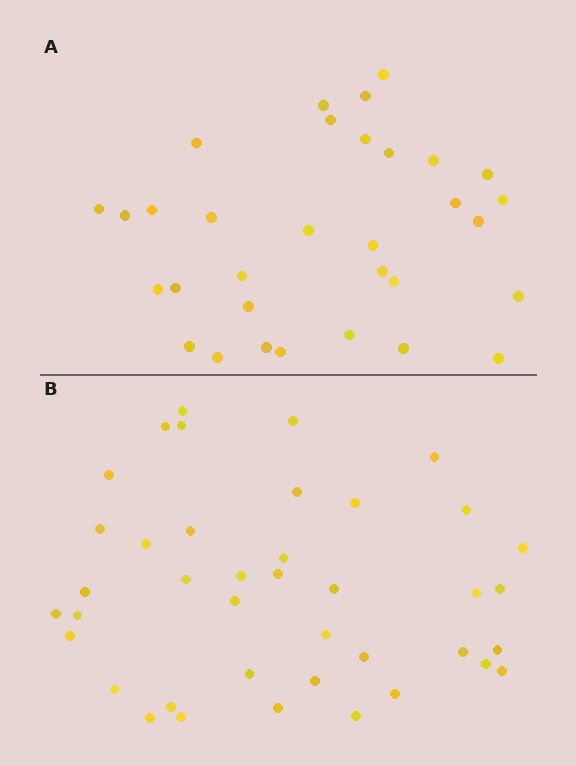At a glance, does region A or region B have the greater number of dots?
Region B (the bottom region) has more dots.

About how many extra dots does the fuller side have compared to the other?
Region B has roughly 8 or so more dots than region A.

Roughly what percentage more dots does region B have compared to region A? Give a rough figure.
About 25% more.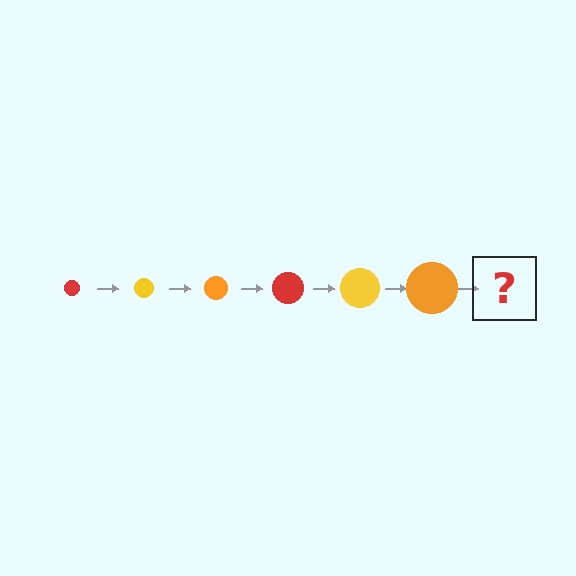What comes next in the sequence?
The next element should be a red circle, larger than the previous one.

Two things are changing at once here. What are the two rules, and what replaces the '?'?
The two rules are that the circle grows larger each step and the color cycles through red, yellow, and orange. The '?' should be a red circle, larger than the previous one.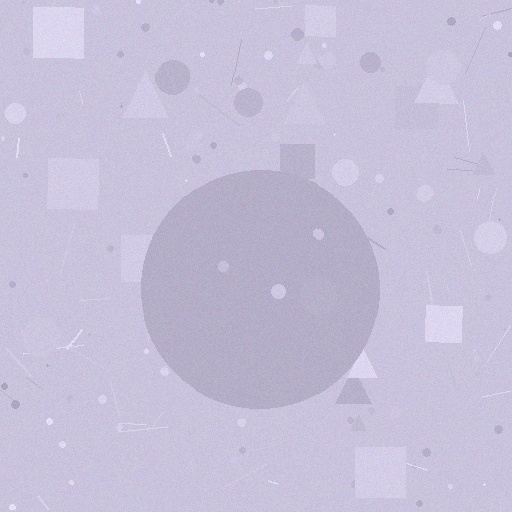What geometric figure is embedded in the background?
A circle is embedded in the background.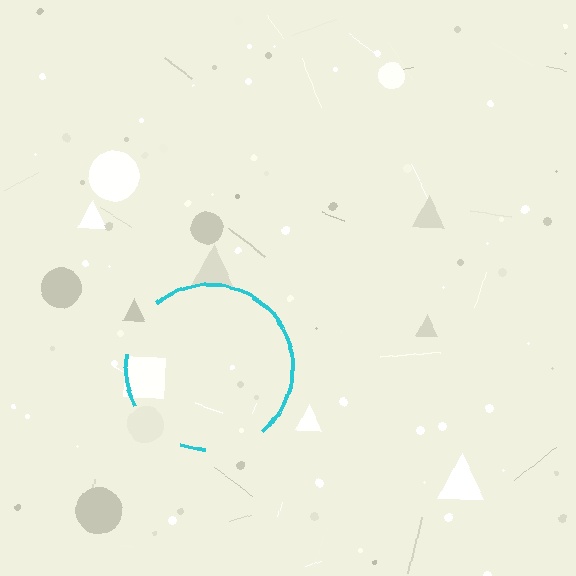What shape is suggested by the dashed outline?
The dashed outline suggests a circle.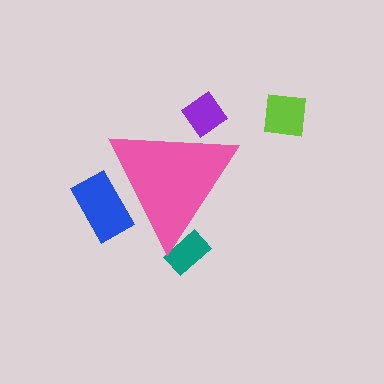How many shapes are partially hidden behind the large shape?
3 shapes are partially hidden.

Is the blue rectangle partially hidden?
Yes, the blue rectangle is partially hidden behind the pink triangle.